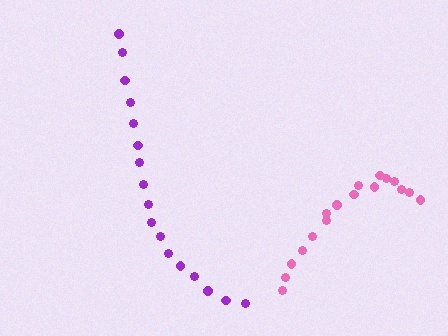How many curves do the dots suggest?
There are 2 distinct paths.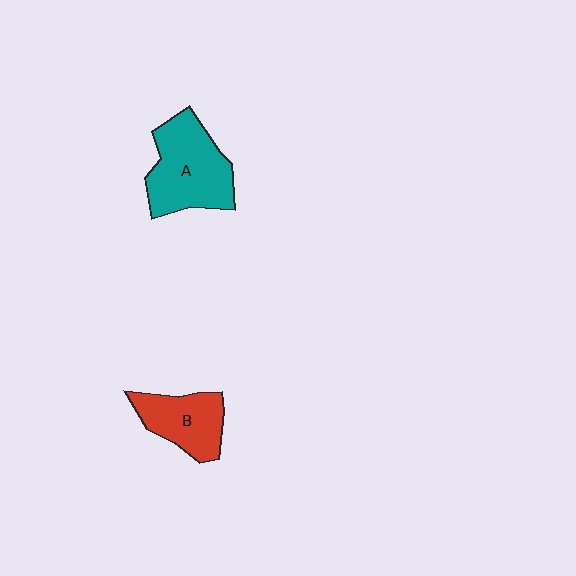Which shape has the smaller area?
Shape B (red).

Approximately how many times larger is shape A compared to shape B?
Approximately 1.4 times.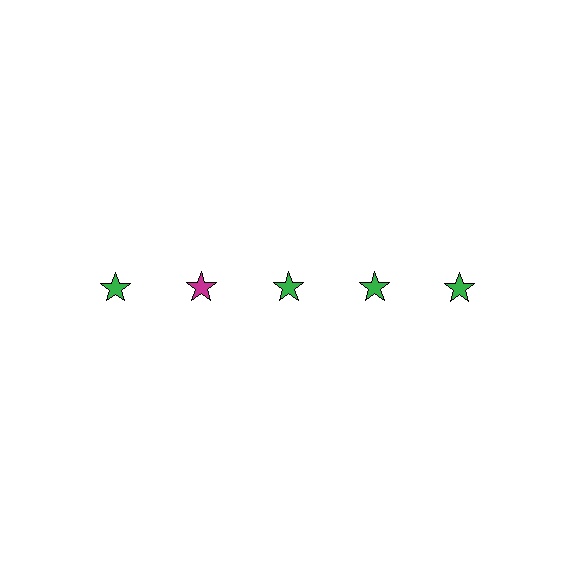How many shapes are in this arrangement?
There are 5 shapes arranged in a grid pattern.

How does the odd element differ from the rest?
It has a different color: magenta instead of green.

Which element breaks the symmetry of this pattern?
The magenta star in the top row, second from left column breaks the symmetry. All other shapes are green stars.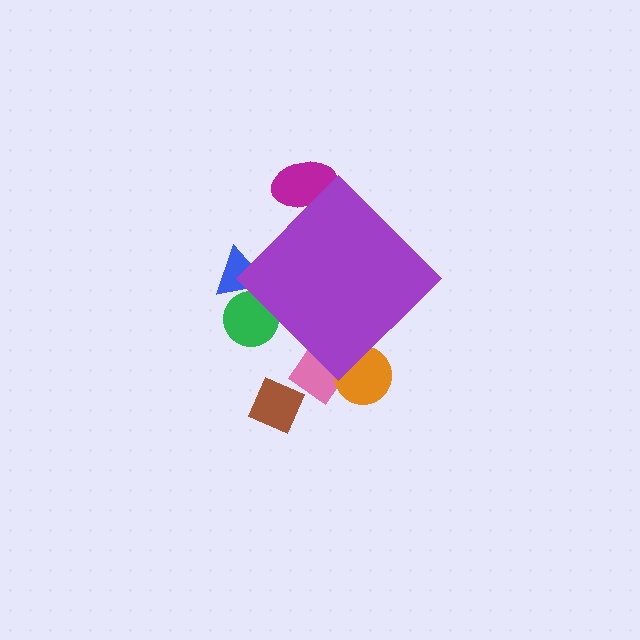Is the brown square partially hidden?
No, the brown square is fully visible.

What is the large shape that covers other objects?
A purple diamond.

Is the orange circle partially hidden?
Yes, the orange circle is partially hidden behind the purple diamond.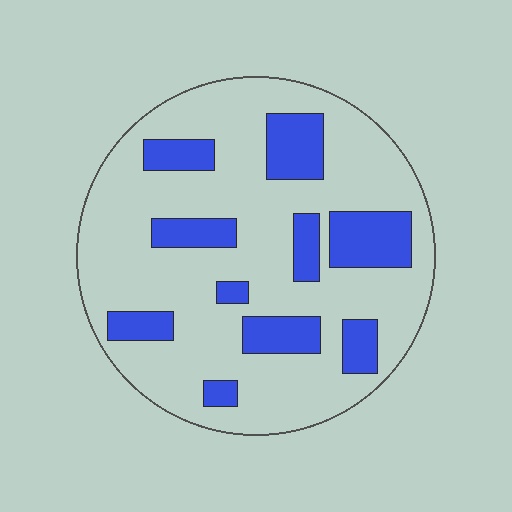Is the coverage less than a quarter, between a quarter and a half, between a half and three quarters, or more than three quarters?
Less than a quarter.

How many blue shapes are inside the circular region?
10.